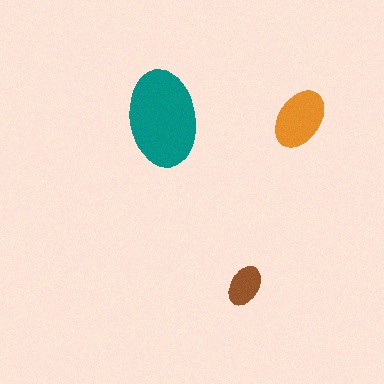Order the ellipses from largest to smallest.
the teal one, the orange one, the brown one.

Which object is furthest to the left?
The teal ellipse is leftmost.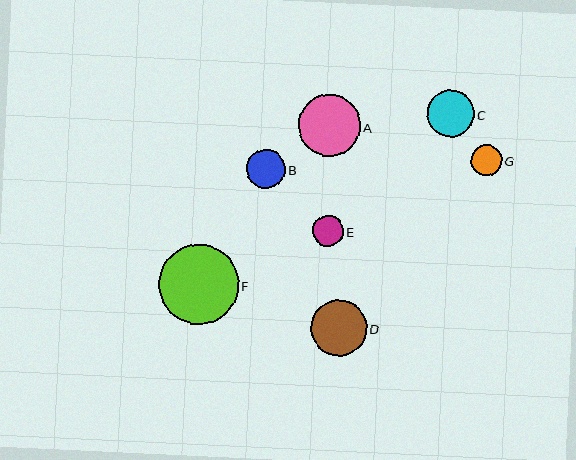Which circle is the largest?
Circle F is the largest with a size of approximately 80 pixels.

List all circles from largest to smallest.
From largest to smallest: F, A, D, C, B, G, E.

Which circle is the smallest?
Circle E is the smallest with a size of approximately 30 pixels.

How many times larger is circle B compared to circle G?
Circle B is approximately 1.2 times the size of circle G.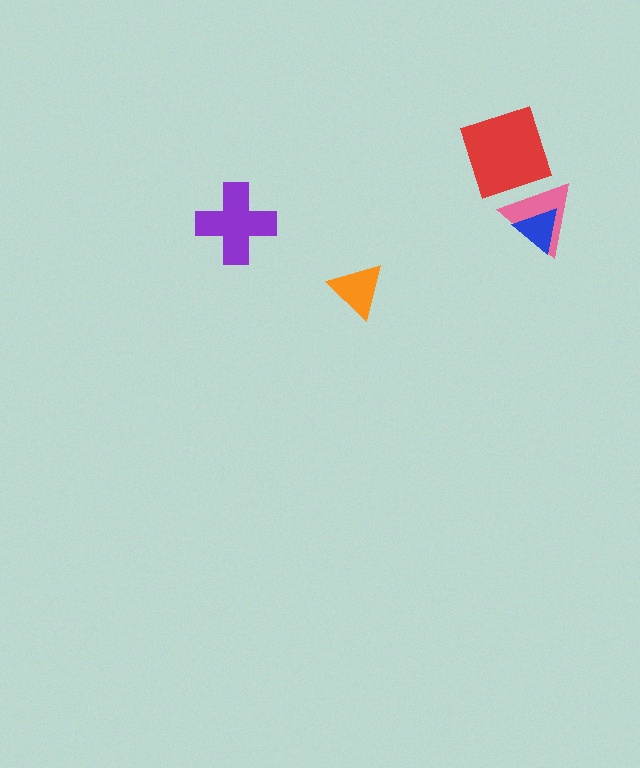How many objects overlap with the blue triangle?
1 object overlaps with the blue triangle.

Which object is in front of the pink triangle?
The blue triangle is in front of the pink triangle.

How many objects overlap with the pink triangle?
1 object overlaps with the pink triangle.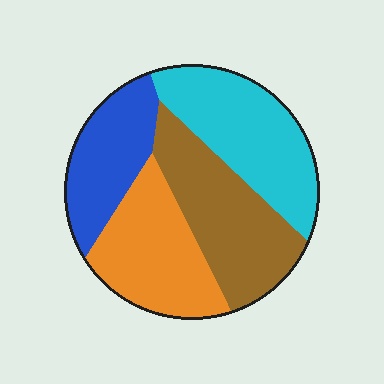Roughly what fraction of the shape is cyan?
Cyan takes up about one quarter (1/4) of the shape.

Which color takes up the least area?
Blue, at roughly 20%.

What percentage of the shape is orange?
Orange takes up about one quarter (1/4) of the shape.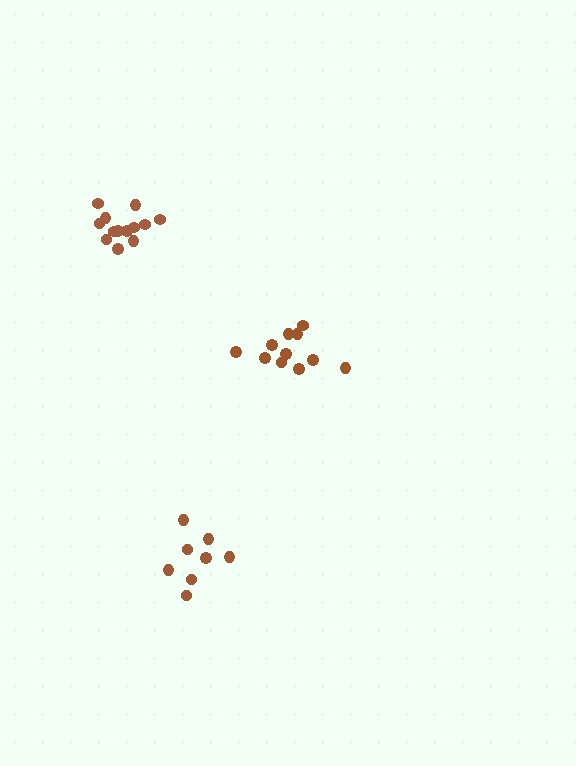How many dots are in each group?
Group 1: 13 dots, Group 2: 11 dots, Group 3: 8 dots (32 total).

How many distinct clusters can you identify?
There are 3 distinct clusters.